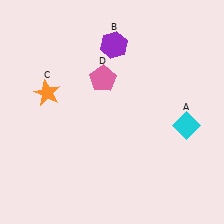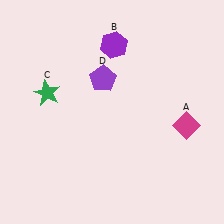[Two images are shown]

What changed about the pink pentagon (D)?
In Image 1, D is pink. In Image 2, it changed to purple.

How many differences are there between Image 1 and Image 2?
There are 3 differences between the two images.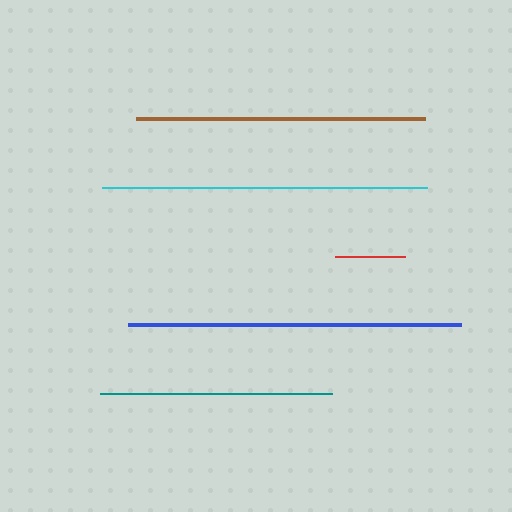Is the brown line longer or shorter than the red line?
The brown line is longer than the red line.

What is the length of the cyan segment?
The cyan segment is approximately 325 pixels long.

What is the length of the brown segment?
The brown segment is approximately 288 pixels long.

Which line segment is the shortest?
The red line is the shortest at approximately 70 pixels.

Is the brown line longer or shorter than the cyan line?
The cyan line is longer than the brown line.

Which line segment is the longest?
The blue line is the longest at approximately 333 pixels.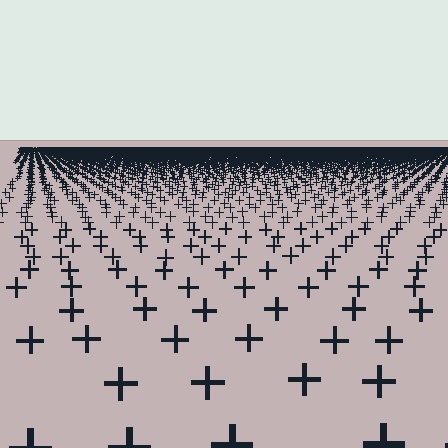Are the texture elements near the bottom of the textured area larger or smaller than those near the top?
Larger. Near the bottom, elements are closer to the viewer and appear at a bigger on-screen size.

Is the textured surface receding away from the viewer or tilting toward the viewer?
The surface is receding away from the viewer. Texture elements get smaller and denser toward the top.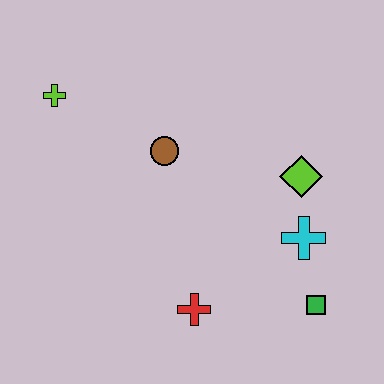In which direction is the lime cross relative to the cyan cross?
The lime cross is to the left of the cyan cross.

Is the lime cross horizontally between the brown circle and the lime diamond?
No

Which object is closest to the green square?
The cyan cross is closest to the green square.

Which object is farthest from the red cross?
The lime cross is farthest from the red cross.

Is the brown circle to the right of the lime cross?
Yes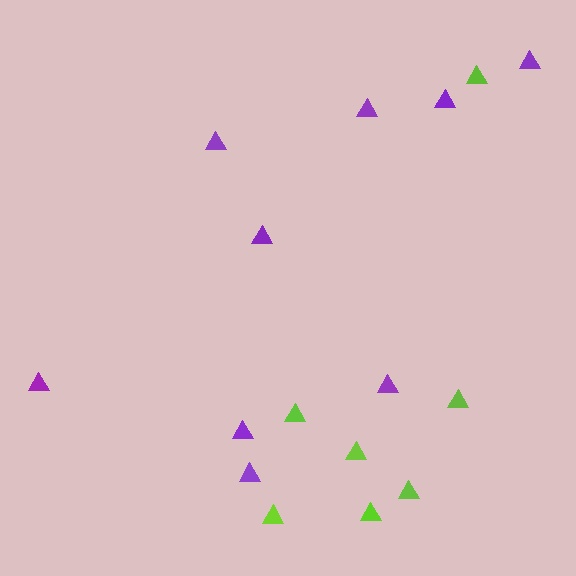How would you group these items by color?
There are 2 groups: one group of lime triangles (7) and one group of purple triangles (9).